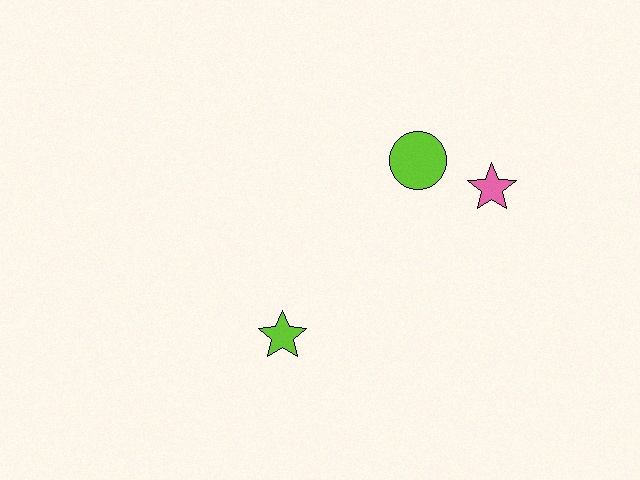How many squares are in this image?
There are no squares.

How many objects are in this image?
There are 3 objects.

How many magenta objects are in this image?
There are no magenta objects.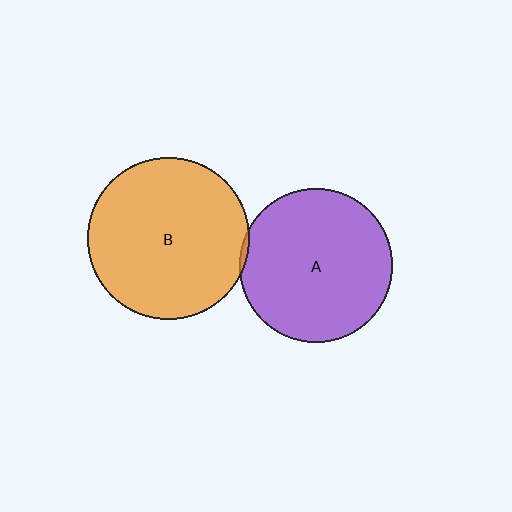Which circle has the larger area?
Circle B (orange).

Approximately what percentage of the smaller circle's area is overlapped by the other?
Approximately 5%.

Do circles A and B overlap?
Yes.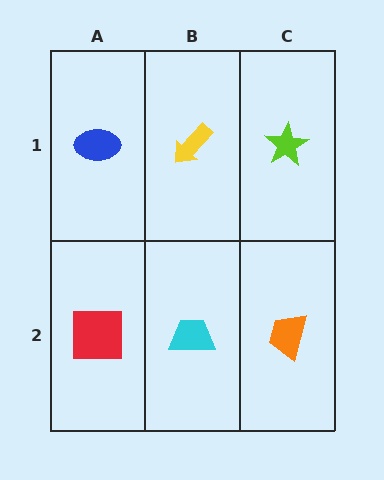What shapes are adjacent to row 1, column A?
A red square (row 2, column A), a yellow arrow (row 1, column B).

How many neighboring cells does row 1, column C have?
2.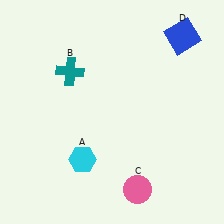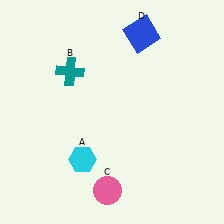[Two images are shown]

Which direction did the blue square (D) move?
The blue square (D) moved left.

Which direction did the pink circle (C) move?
The pink circle (C) moved left.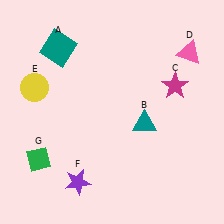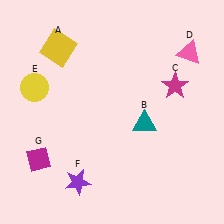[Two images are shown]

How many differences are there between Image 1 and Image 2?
There are 2 differences between the two images.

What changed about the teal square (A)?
In Image 1, A is teal. In Image 2, it changed to yellow.